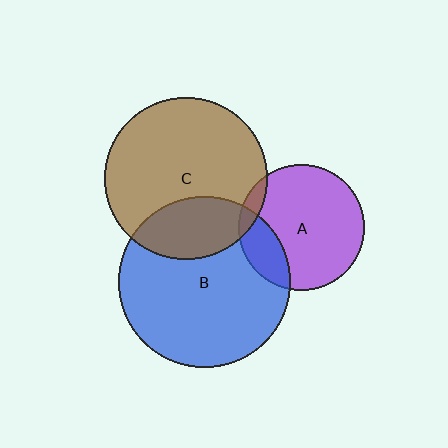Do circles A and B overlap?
Yes.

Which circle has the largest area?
Circle B (blue).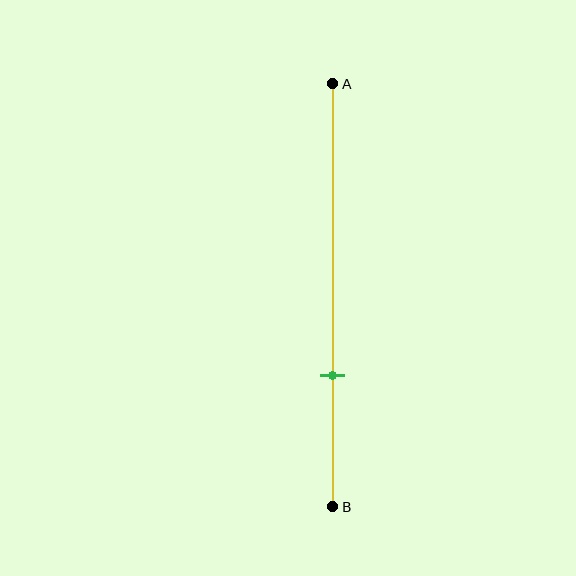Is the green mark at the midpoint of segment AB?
No, the mark is at about 70% from A, not at the 50% midpoint.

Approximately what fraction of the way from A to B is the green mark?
The green mark is approximately 70% of the way from A to B.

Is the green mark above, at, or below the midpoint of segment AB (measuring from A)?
The green mark is below the midpoint of segment AB.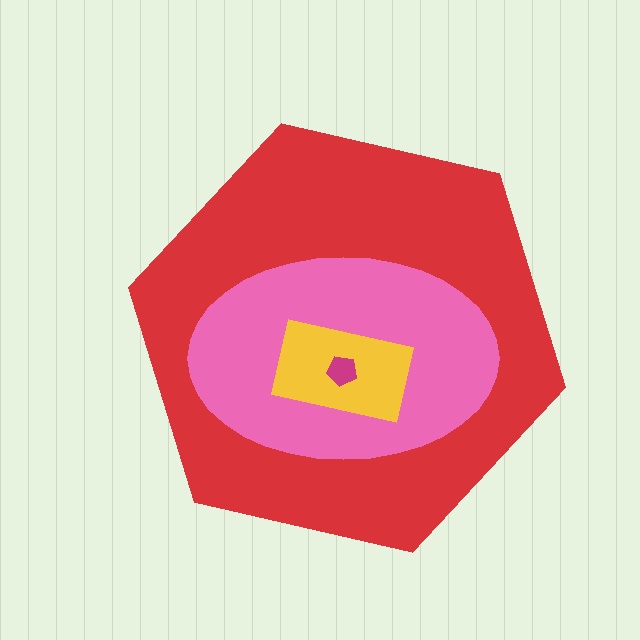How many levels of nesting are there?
4.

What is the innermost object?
The magenta pentagon.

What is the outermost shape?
The red hexagon.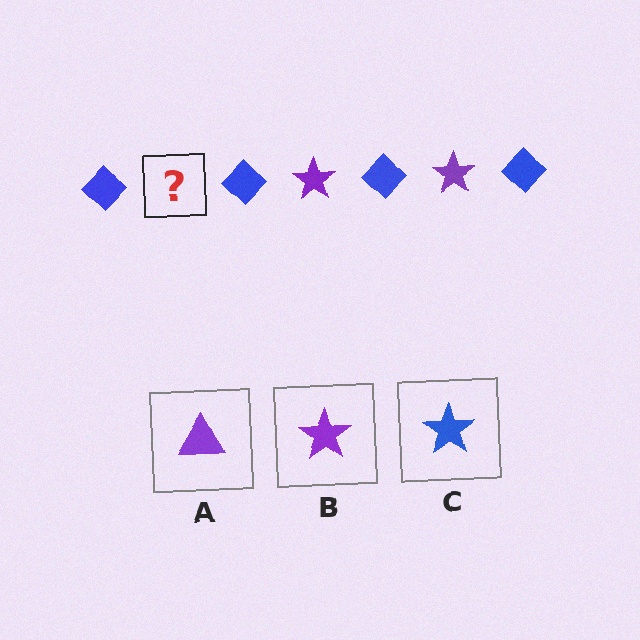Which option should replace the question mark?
Option B.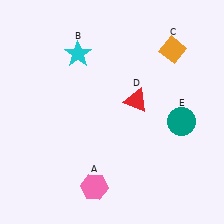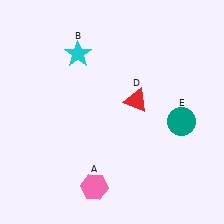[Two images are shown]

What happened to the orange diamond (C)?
The orange diamond (C) was removed in Image 2. It was in the top-right area of Image 1.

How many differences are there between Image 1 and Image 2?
There is 1 difference between the two images.